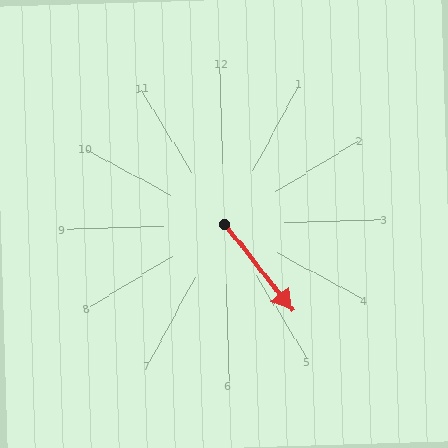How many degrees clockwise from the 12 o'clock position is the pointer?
Approximately 143 degrees.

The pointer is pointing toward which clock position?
Roughly 5 o'clock.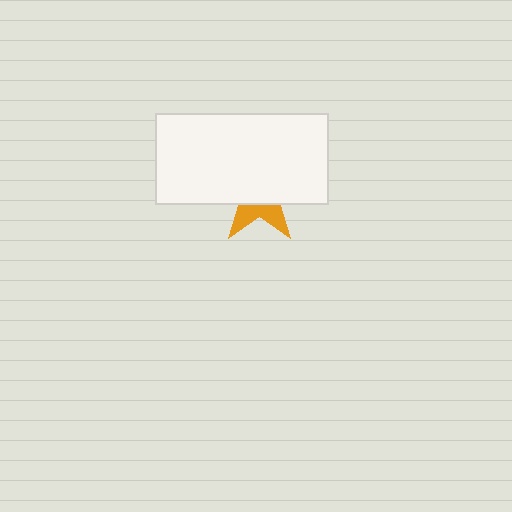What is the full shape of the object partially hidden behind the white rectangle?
The partially hidden object is an orange star.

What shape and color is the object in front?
The object in front is a white rectangle.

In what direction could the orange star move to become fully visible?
The orange star could move down. That would shift it out from behind the white rectangle entirely.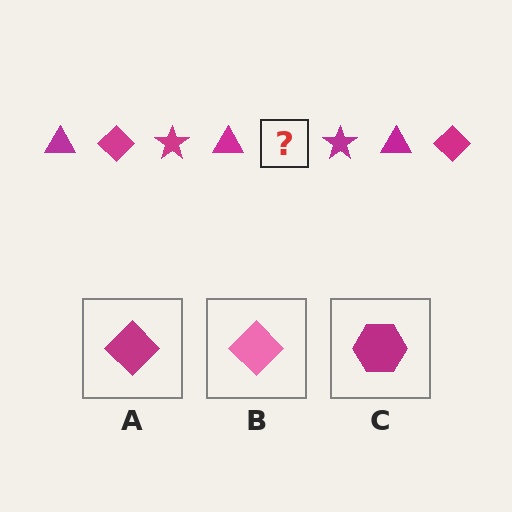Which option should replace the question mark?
Option A.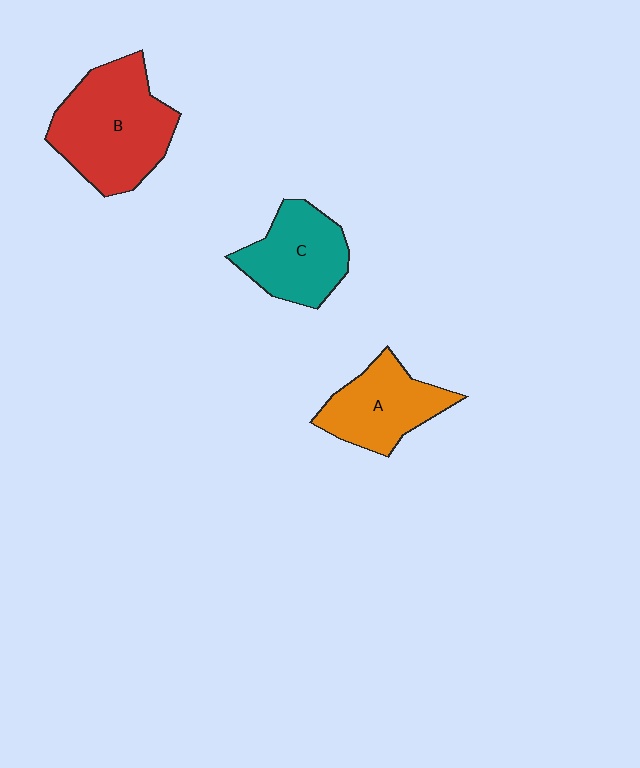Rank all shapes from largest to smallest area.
From largest to smallest: B (red), C (teal), A (orange).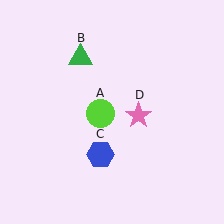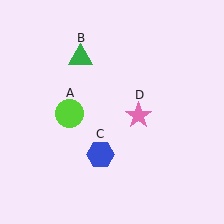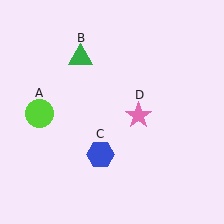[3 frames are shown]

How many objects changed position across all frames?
1 object changed position: lime circle (object A).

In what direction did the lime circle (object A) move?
The lime circle (object A) moved left.